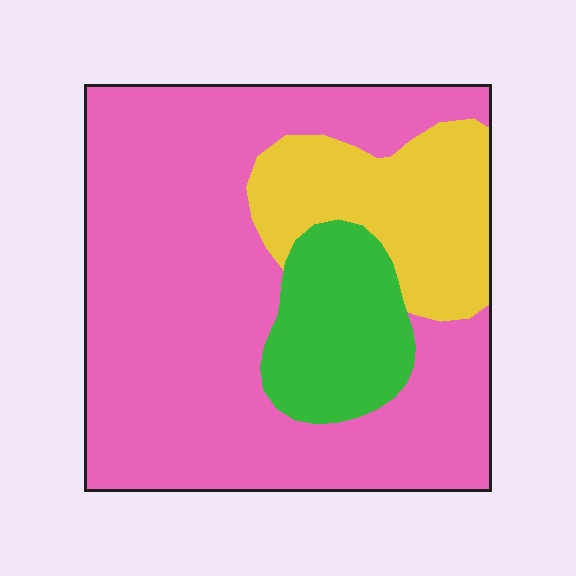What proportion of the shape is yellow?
Yellow covers around 20% of the shape.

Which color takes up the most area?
Pink, at roughly 65%.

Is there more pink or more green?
Pink.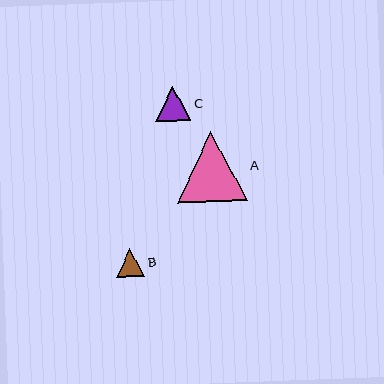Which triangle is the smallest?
Triangle B is the smallest with a size of approximately 28 pixels.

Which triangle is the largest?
Triangle A is the largest with a size of approximately 70 pixels.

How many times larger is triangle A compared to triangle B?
Triangle A is approximately 2.5 times the size of triangle B.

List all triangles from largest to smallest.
From largest to smallest: A, C, B.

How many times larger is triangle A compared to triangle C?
Triangle A is approximately 2.0 times the size of triangle C.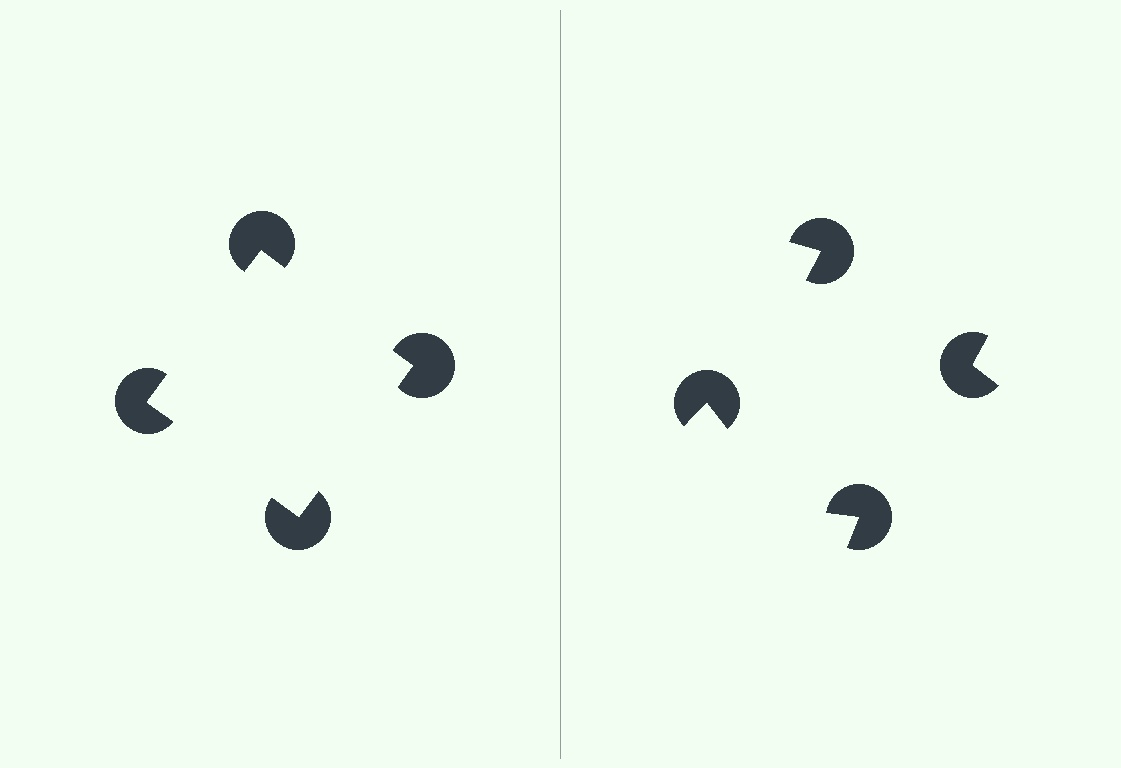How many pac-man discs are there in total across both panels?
8 — 4 on each side.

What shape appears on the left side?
An illusory square.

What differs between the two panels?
The pac-man discs are positioned identically on both sides; only the wedge orientations differ. On the left they align to a square; on the right they are misaligned.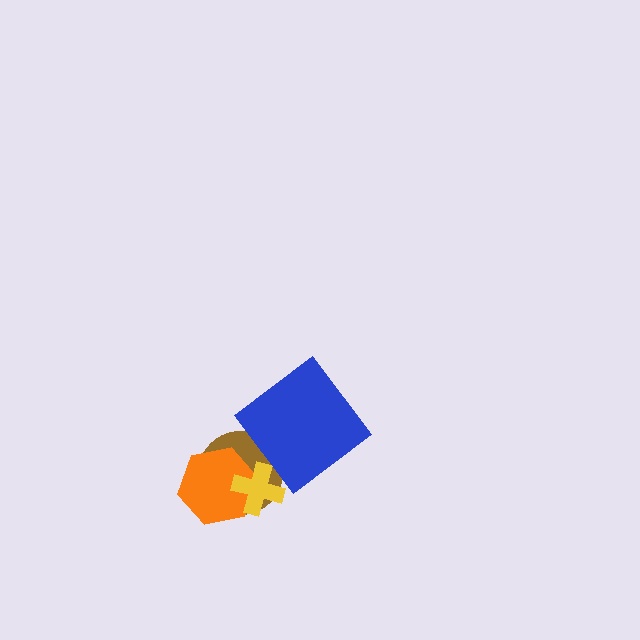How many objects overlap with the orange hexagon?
2 objects overlap with the orange hexagon.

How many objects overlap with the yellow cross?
2 objects overlap with the yellow cross.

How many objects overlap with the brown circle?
3 objects overlap with the brown circle.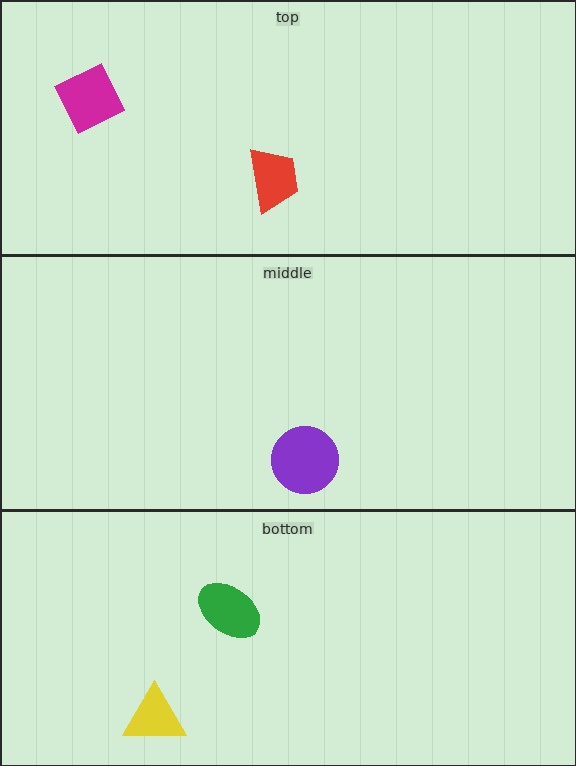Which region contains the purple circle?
The middle region.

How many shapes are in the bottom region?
2.